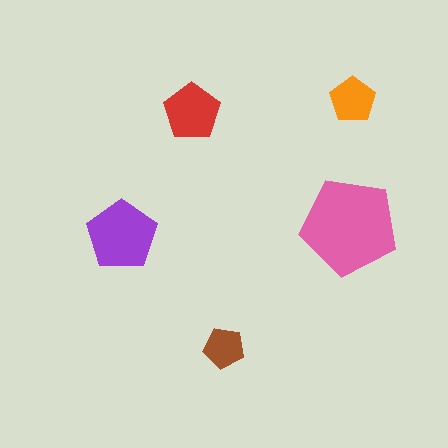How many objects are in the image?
There are 5 objects in the image.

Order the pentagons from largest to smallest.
the pink one, the purple one, the red one, the orange one, the brown one.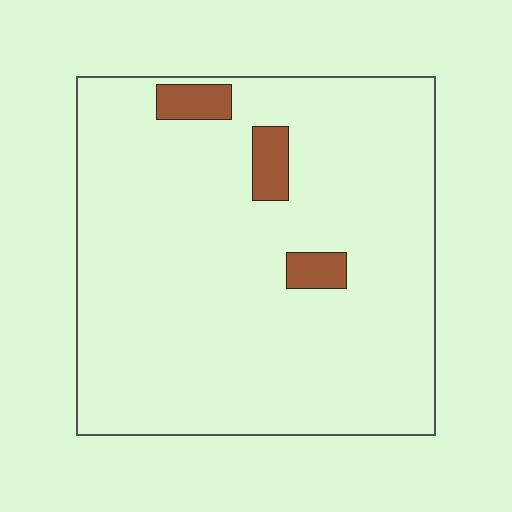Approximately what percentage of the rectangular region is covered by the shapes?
Approximately 5%.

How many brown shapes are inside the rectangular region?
3.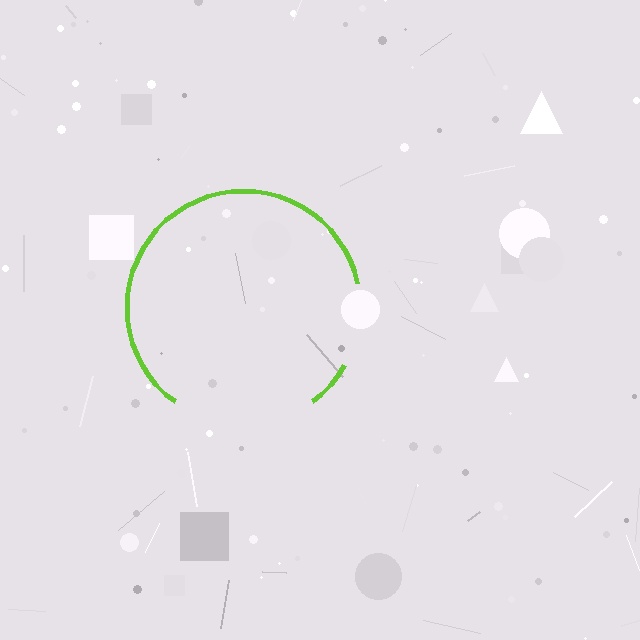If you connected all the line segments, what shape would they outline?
They would outline a circle.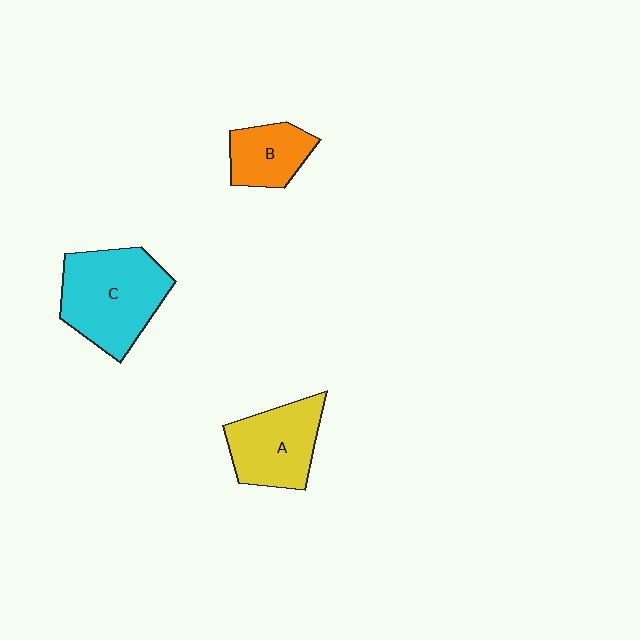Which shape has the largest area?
Shape C (cyan).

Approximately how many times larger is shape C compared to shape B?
Approximately 2.0 times.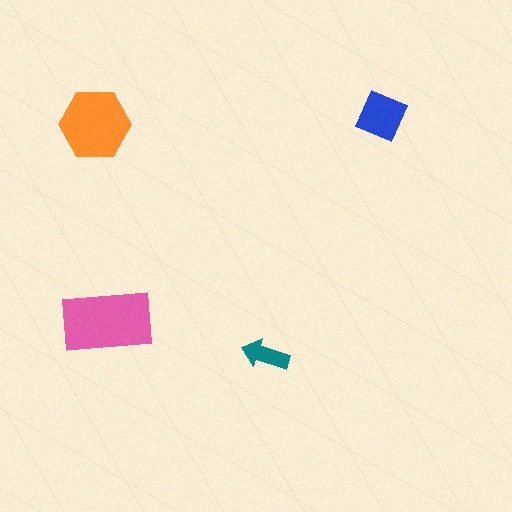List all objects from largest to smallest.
The pink rectangle, the orange hexagon, the blue square, the teal arrow.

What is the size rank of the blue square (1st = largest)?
3rd.